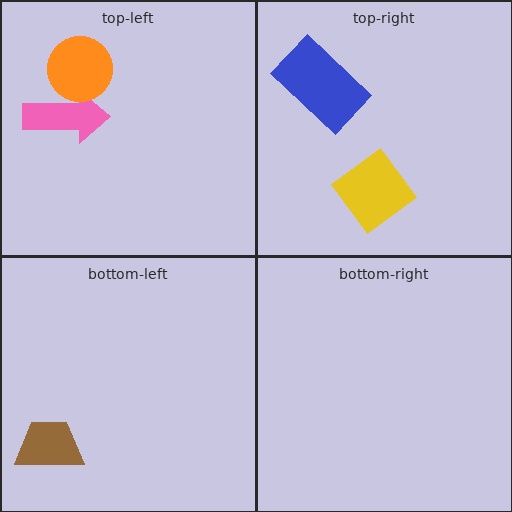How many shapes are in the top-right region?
2.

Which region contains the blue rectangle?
The top-right region.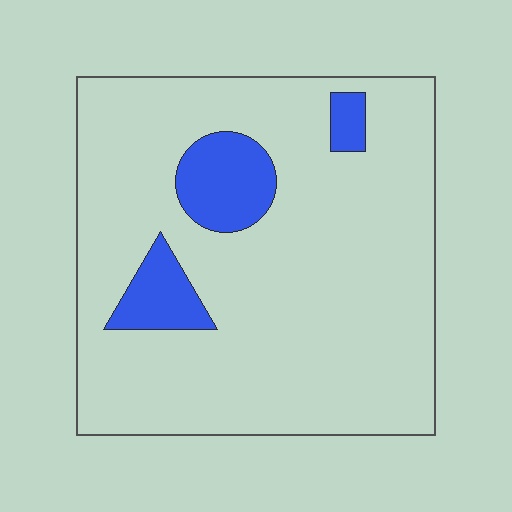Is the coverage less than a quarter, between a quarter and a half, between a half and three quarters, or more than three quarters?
Less than a quarter.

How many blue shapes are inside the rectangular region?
3.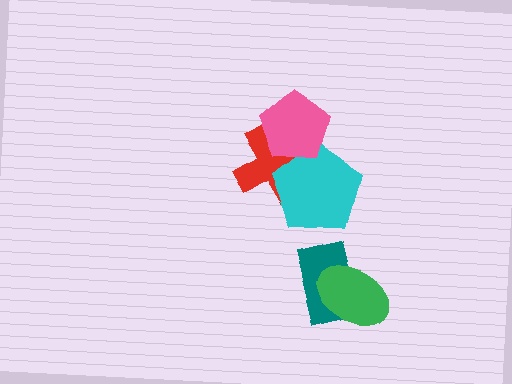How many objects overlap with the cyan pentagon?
2 objects overlap with the cyan pentagon.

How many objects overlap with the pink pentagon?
2 objects overlap with the pink pentagon.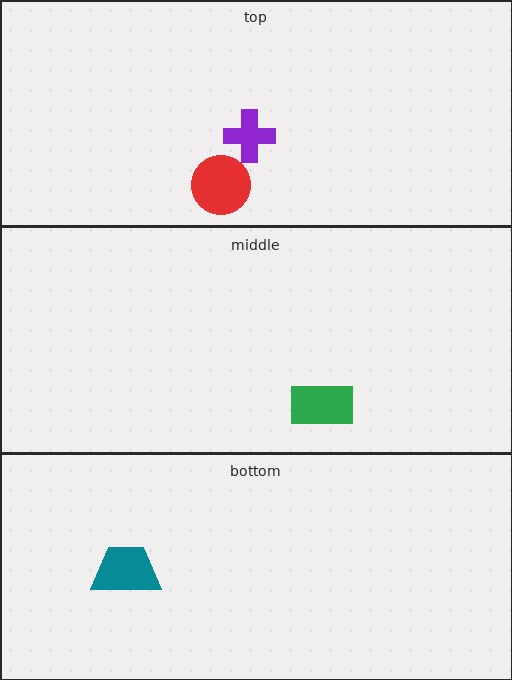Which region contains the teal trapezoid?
The bottom region.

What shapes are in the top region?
The red circle, the purple cross.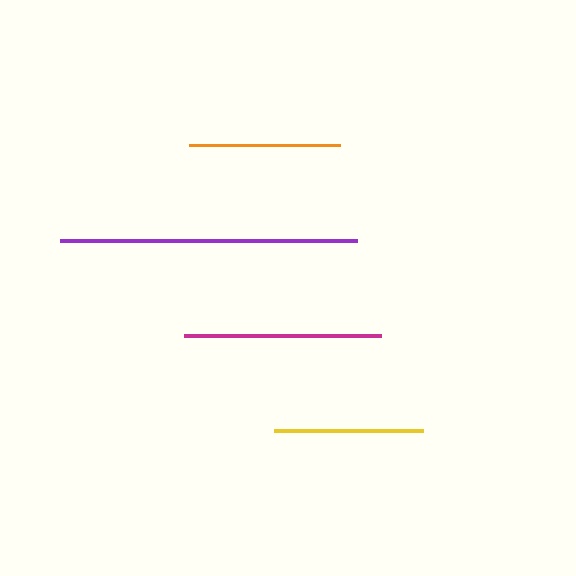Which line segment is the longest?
The purple line is the longest at approximately 296 pixels.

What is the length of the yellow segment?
The yellow segment is approximately 149 pixels long.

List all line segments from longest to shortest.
From longest to shortest: purple, magenta, orange, yellow.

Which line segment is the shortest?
The yellow line is the shortest at approximately 149 pixels.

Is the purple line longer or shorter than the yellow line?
The purple line is longer than the yellow line.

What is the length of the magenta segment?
The magenta segment is approximately 196 pixels long.